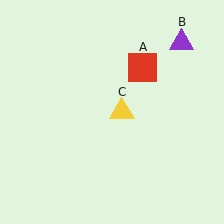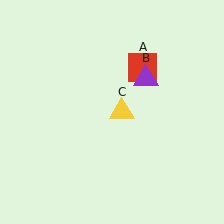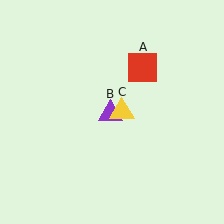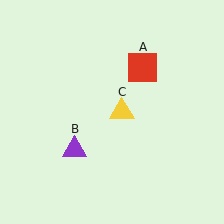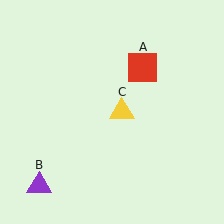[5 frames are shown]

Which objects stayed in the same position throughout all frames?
Red square (object A) and yellow triangle (object C) remained stationary.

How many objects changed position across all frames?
1 object changed position: purple triangle (object B).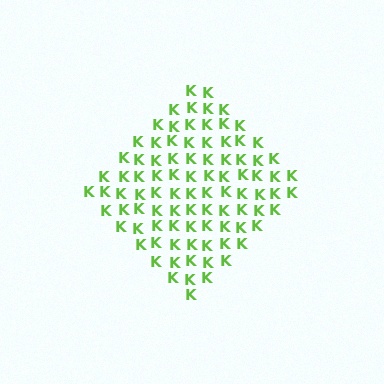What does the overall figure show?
The overall figure shows a diamond.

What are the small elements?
The small elements are letter K's.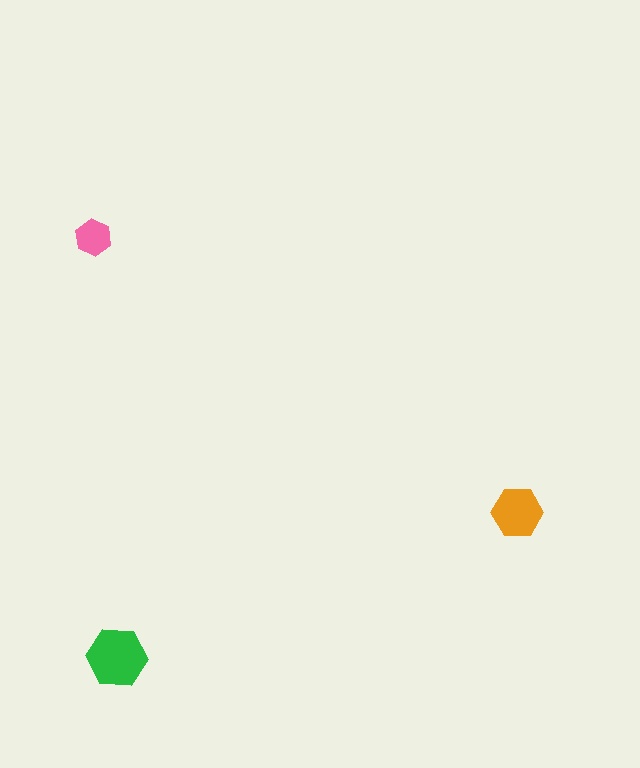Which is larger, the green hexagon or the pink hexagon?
The green one.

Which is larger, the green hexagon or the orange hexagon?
The green one.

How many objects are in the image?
There are 3 objects in the image.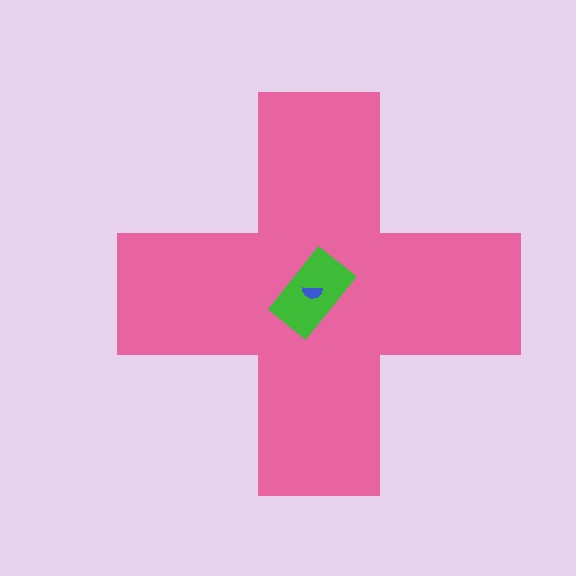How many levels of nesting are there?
3.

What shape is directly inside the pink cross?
The green rectangle.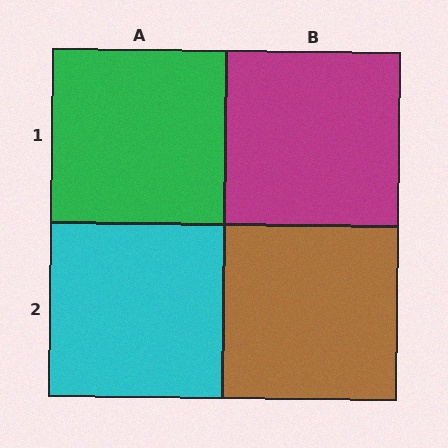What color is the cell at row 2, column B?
Brown.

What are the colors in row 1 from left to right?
Green, magenta.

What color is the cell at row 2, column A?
Cyan.